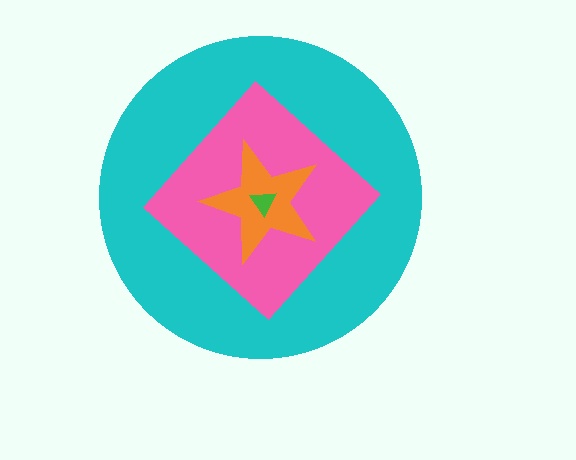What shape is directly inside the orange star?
The green triangle.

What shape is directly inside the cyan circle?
The pink diamond.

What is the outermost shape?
The cyan circle.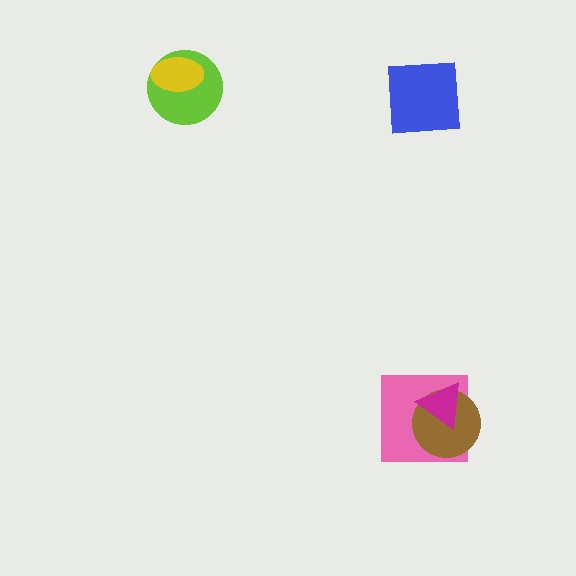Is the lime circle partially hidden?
Yes, it is partially covered by another shape.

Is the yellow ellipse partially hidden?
No, no other shape covers it.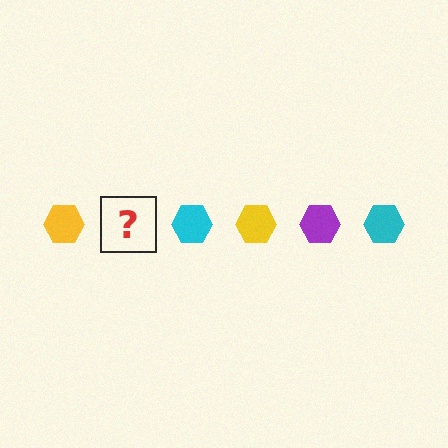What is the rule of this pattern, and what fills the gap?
The rule is that the pattern cycles through yellow, purple, cyan hexagons. The gap should be filled with a purple hexagon.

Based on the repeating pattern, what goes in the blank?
The blank should be a purple hexagon.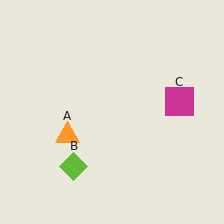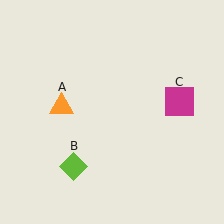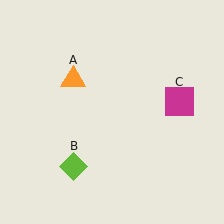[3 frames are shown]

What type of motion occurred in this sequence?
The orange triangle (object A) rotated clockwise around the center of the scene.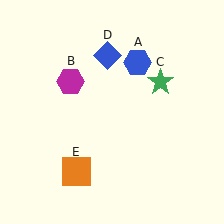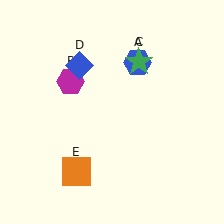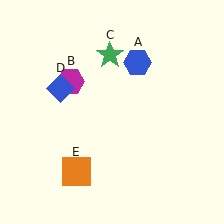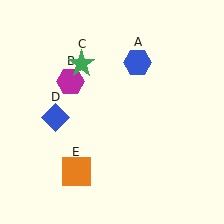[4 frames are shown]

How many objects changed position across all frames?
2 objects changed position: green star (object C), blue diamond (object D).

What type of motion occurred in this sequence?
The green star (object C), blue diamond (object D) rotated counterclockwise around the center of the scene.